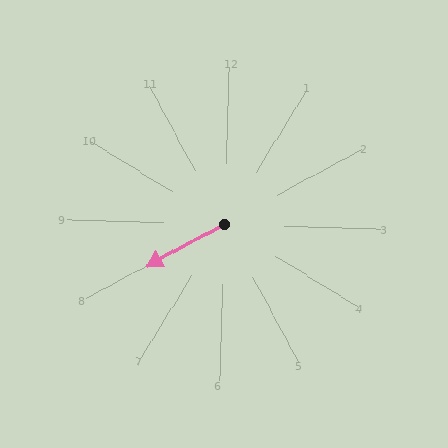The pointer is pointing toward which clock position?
Roughly 8 o'clock.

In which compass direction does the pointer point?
Southwest.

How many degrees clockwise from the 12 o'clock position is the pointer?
Approximately 240 degrees.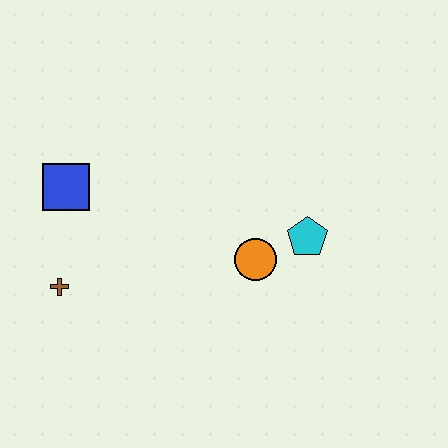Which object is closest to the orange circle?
The cyan pentagon is closest to the orange circle.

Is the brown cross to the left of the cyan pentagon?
Yes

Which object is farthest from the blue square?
The cyan pentagon is farthest from the blue square.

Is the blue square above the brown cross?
Yes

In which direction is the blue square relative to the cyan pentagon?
The blue square is to the left of the cyan pentagon.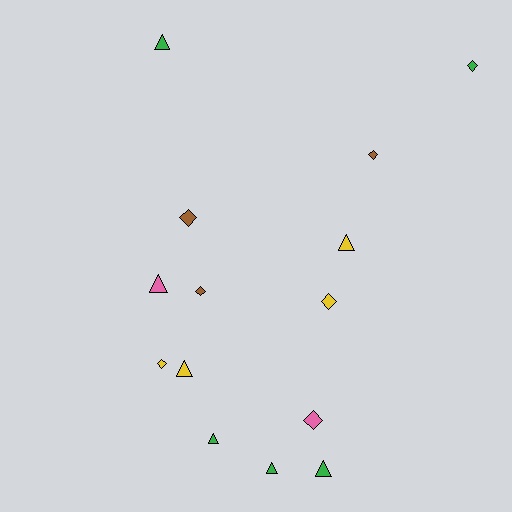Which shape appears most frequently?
Diamond, with 7 objects.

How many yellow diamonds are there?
There are 2 yellow diamonds.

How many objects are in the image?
There are 14 objects.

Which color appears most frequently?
Green, with 5 objects.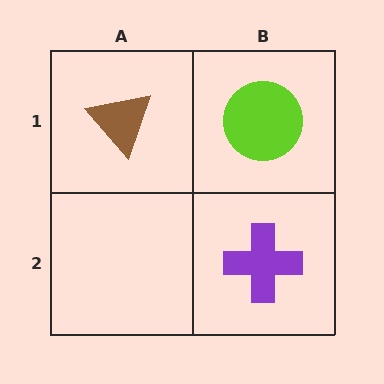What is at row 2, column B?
A purple cross.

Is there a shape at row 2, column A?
No, that cell is empty.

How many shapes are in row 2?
1 shape.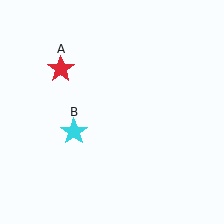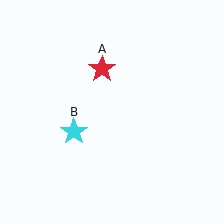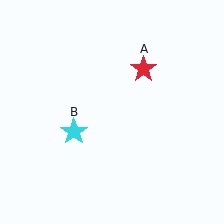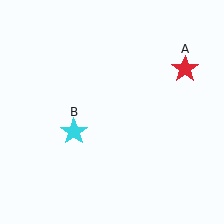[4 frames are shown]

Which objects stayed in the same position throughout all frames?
Cyan star (object B) remained stationary.